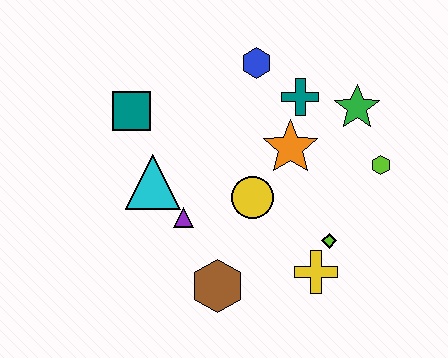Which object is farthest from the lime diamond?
The teal square is farthest from the lime diamond.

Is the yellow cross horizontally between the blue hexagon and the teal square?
No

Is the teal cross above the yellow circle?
Yes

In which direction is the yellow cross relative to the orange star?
The yellow cross is below the orange star.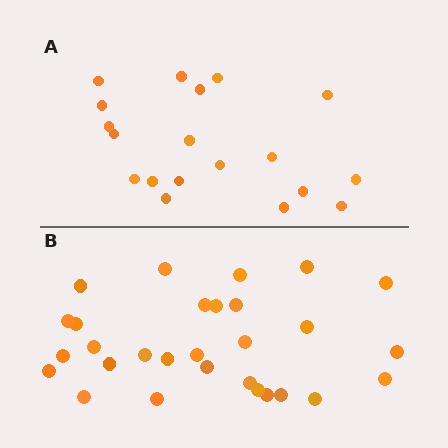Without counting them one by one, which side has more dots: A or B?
Region B (the bottom region) has more dots.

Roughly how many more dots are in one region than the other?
Region B has roughly 10 or so more dots than region A.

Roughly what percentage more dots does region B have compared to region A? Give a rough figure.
About 55% more.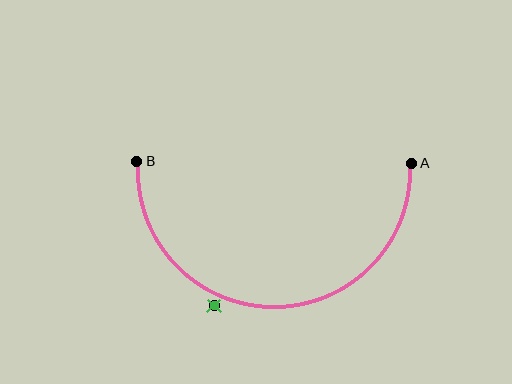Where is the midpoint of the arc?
The arc midpoint is the point on the curve farthest from the straight line joining A and B. It sits below that line.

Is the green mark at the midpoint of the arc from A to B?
No — the green mark does not lie on the arc at all. It sits slightly outside the curve.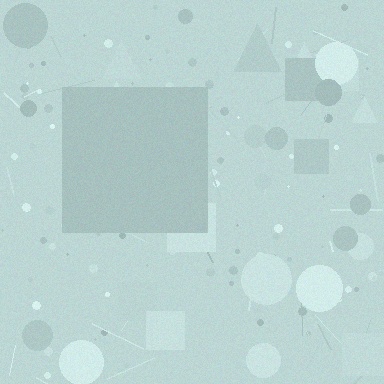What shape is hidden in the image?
A square is hidden in the image.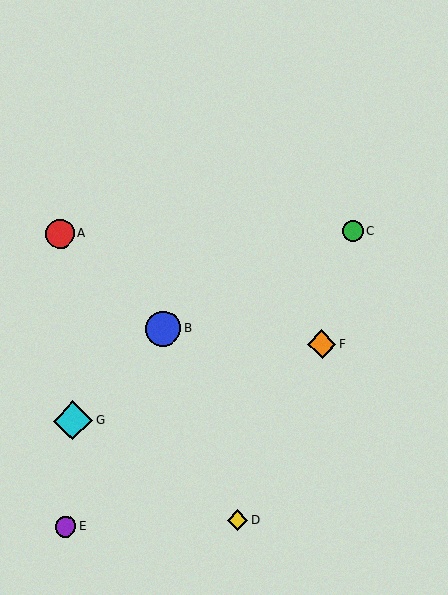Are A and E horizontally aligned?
No, A is at y≈234 and E is at y≈527.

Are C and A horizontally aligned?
Yes, both are at y≈231.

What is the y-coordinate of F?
Object F is at y≈344.